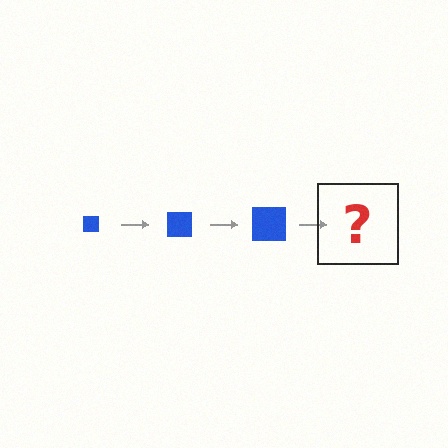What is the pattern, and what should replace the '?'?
The pattern is that the square gets progressively larger each step. The '?' should be a blue square, larger than the previous one.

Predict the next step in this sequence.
The next step is a blue square, larger than the previous one.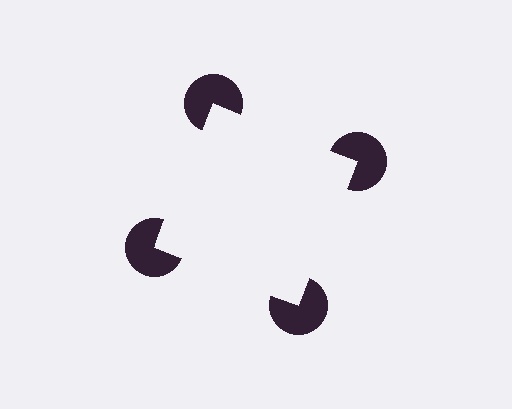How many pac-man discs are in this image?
There are 4 — one at each vertex of the illusory square.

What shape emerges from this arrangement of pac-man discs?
An illusory square — its edges are inferred from the aligned wedge cuts in the pac-man discs, not physically drawn.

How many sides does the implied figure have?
4 sides.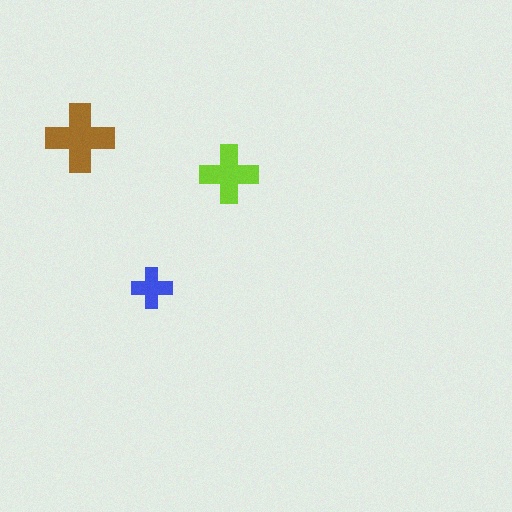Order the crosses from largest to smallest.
the brown one, the lime one, the blue one.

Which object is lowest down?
The blue cross is bottommost.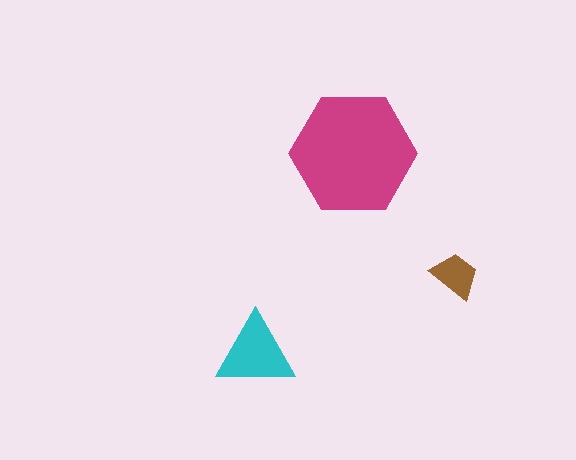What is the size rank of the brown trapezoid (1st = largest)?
3rd.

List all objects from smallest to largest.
The brown trapezoid, the cyan triangle, the magenta hexagon.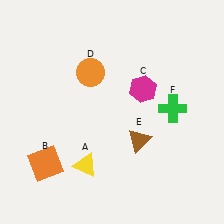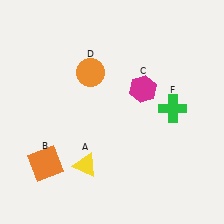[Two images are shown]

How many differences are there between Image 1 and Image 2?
There is 1 difference between the two images.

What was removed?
The brown triangle (E) was removed in Image 2.